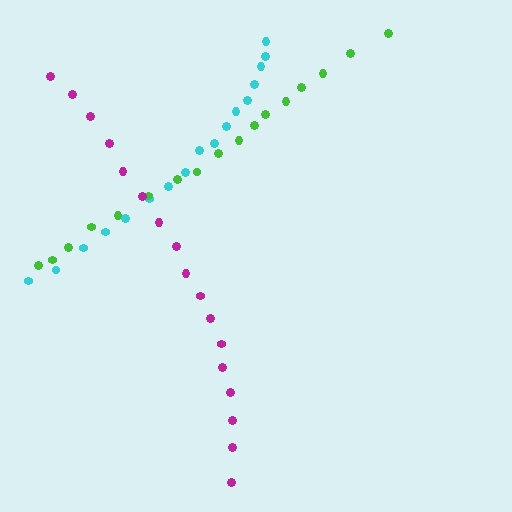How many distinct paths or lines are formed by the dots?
There are 3 distinct paths.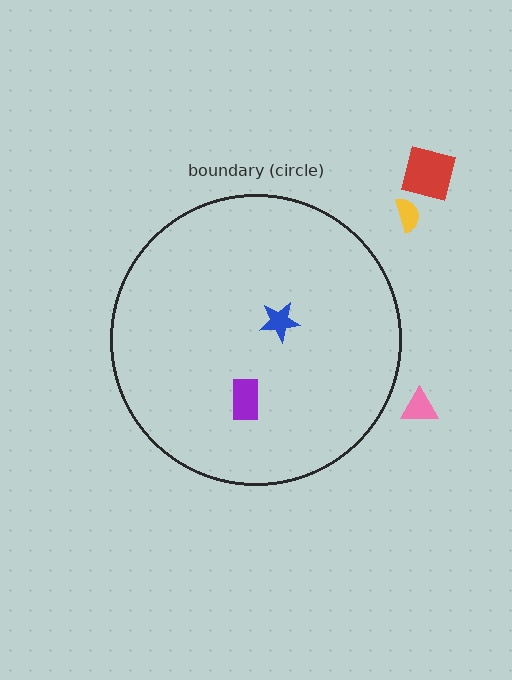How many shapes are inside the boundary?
2 inside, 3 outside.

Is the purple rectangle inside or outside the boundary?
Inside.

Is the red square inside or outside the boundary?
Outside.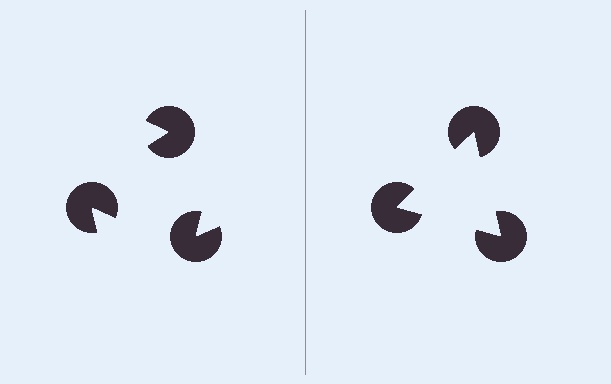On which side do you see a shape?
An illusory triangle appears on the right side. On the left side the wedge cuts are rotated, so no coherent shape forms.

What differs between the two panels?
The pac-man discs are positioned identically on both sides; only the wedge orientations differ. On the right they align to a triangle; on the left they are misaligned.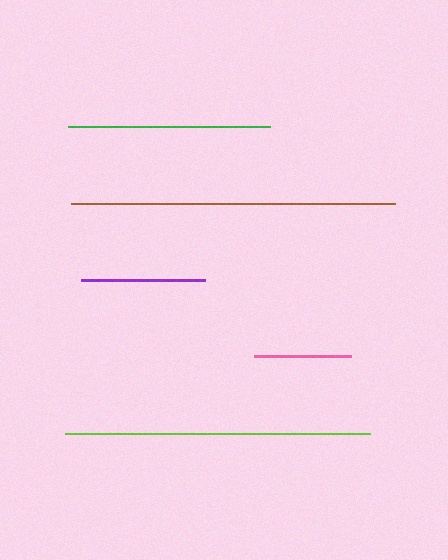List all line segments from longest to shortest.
From longest to shortest: brown, lime, green, purple, pink.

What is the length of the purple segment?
The purple segment is approximately 124 pixels long.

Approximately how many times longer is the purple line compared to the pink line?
The purple line is approximately 1.3 times the length of the pink line.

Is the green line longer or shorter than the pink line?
The green line is longer than the pink line.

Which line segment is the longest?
The brown line is the longest at approximately 324 pixels.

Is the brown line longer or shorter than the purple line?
The brown line is longer than the purple line.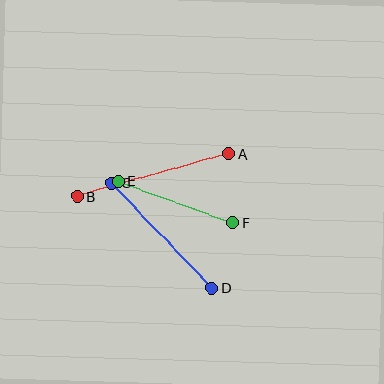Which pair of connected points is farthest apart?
Points A and B are farthest apart.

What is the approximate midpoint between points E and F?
The midpoint is at approximately (176, 202) pixels.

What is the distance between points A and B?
The distance is approximately 157 pixels.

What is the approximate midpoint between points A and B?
The midpoint is at approximately (153, 175) pixels.